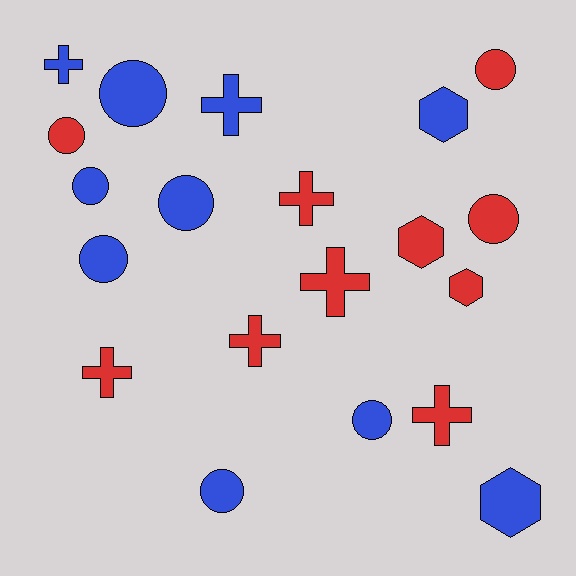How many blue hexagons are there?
There are 2 blue hexagons.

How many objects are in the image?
There are 20 objects.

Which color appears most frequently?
Blue, with 10 objects.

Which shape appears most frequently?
Circle, with 9 objects.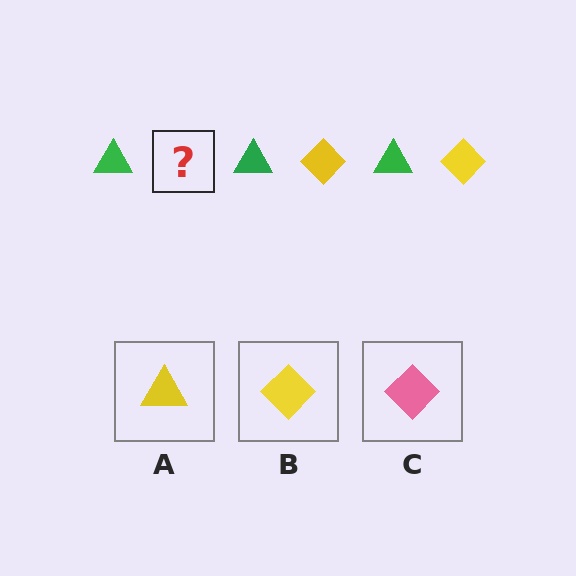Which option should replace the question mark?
Option B.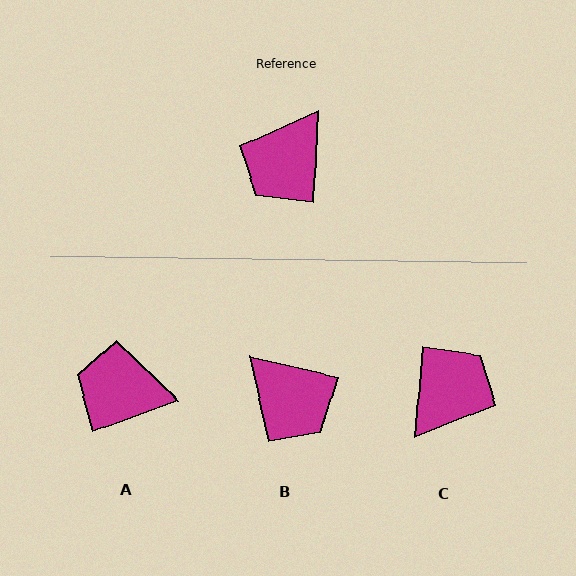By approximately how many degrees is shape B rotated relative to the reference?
Approximately 80 degrees counter-clockwise.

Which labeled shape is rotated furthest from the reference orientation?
C, about 178 degrees away.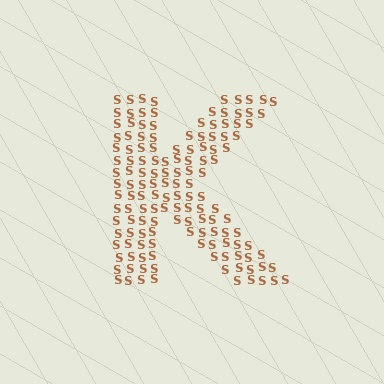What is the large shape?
The large shape is the letter K.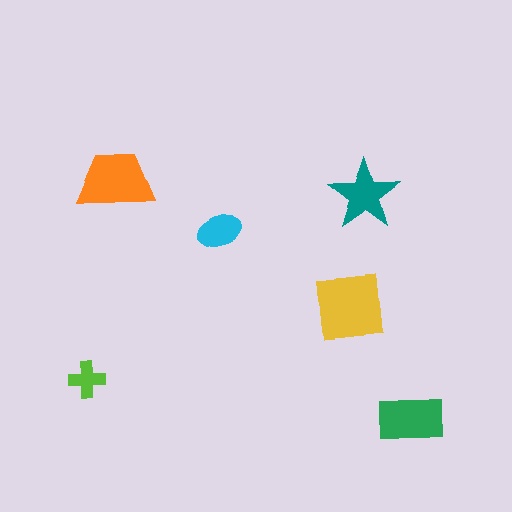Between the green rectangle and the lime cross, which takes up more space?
The green rectangle.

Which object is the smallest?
The lime cross.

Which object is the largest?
The yellow square.